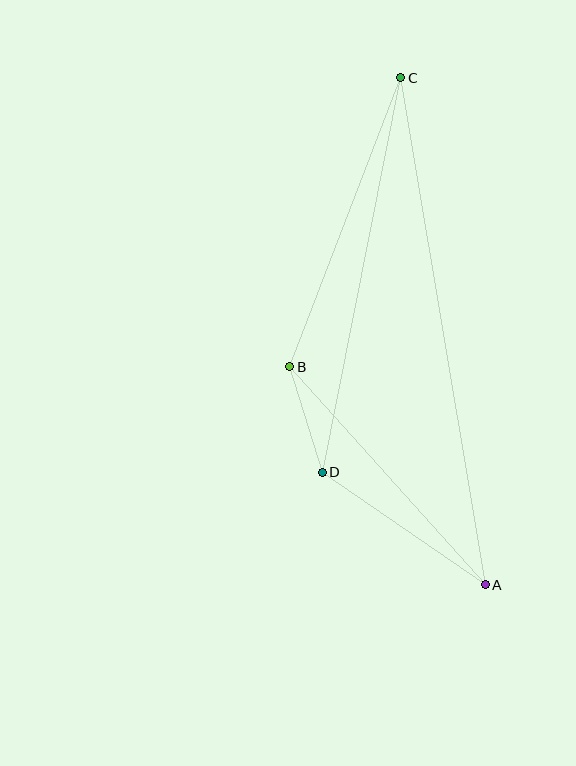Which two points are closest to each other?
Points B and D are closest to each other.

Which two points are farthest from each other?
Points A and C are farthest from each other.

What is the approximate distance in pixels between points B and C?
The distance between B and C is approximately 310 pixels.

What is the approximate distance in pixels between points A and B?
The distance between A and B is approximately 293 pixels.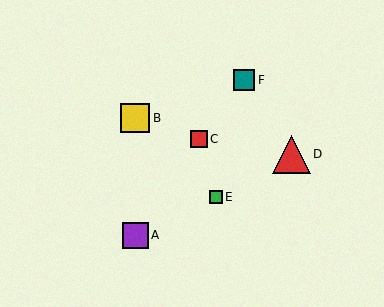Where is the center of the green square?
The center of the green square is at (216, 197).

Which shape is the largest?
The red triangle (labeled D) is the largest.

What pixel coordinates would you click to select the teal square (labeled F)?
Click at (244, 80) to select the teal square F.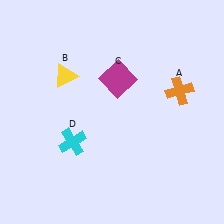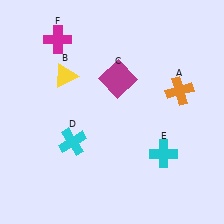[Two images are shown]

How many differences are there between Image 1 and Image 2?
There are 2 differences between the two images.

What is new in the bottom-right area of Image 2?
A cyan cross (E) was added in the bottom-right area of Image 2.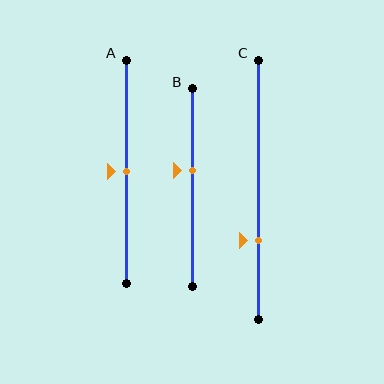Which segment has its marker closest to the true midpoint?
Segment A has its marker closest to the true midpoint.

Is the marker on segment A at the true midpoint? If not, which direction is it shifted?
Yes, the marker on segment A is at the true midpoint.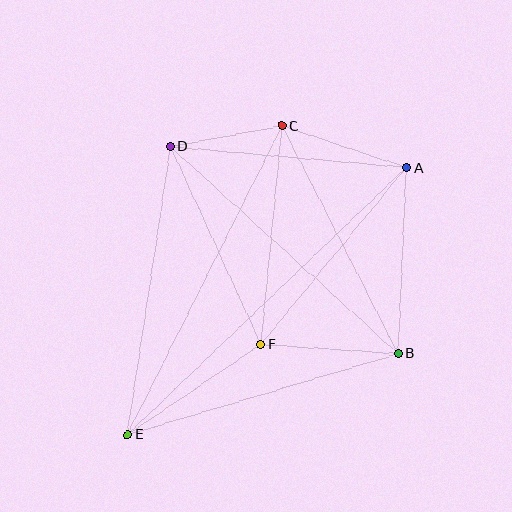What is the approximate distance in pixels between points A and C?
The distance between A and C is approximately 132 pixels.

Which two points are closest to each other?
Points C and D are closest to each other.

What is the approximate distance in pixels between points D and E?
The distance between D and E is approximately 291 pixels.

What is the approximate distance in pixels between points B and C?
The distance between B and C is approximately 255 pixels.